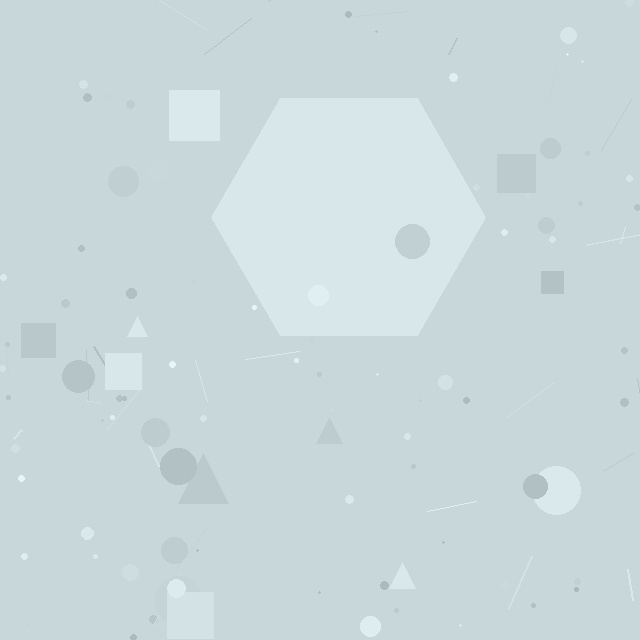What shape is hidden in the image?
A hexagon is hidden in the image.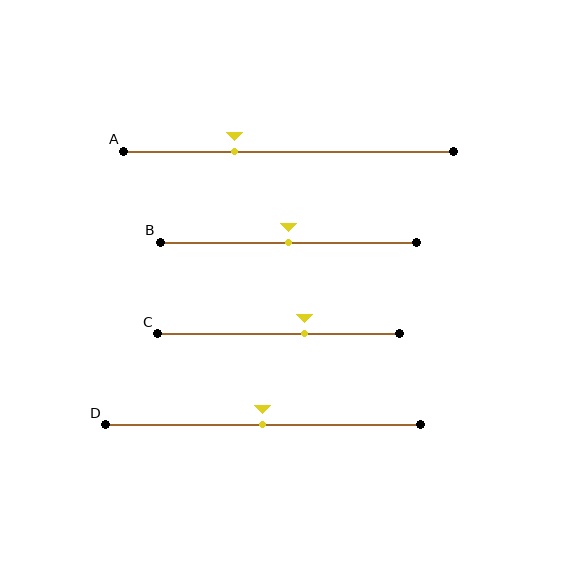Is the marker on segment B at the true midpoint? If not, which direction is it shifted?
Yes, the marker on segment B is at the true midpoint.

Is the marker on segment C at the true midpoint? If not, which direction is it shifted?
No, the marker on segment C is shifted to the right by about 11% of the segment length.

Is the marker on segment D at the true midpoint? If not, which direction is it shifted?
Yes, the marker on segment D is at the true midpoint.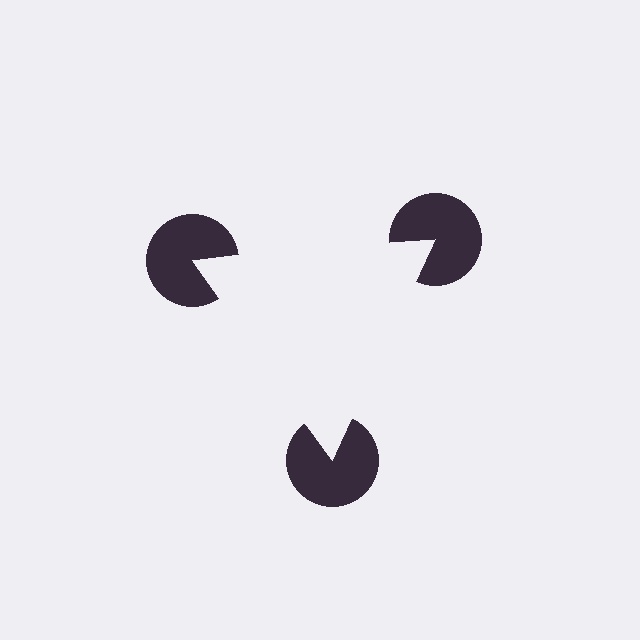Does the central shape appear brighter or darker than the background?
It typically appears slightly brighter than the background, even though no actual brightness change is drawn.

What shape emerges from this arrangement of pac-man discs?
An illusory triangle — its edges are inferred from the aligned wedge cuts in the pac-man discs, not physically drawn.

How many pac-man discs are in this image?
There are 3 — one at each vertex of the illusory triangle.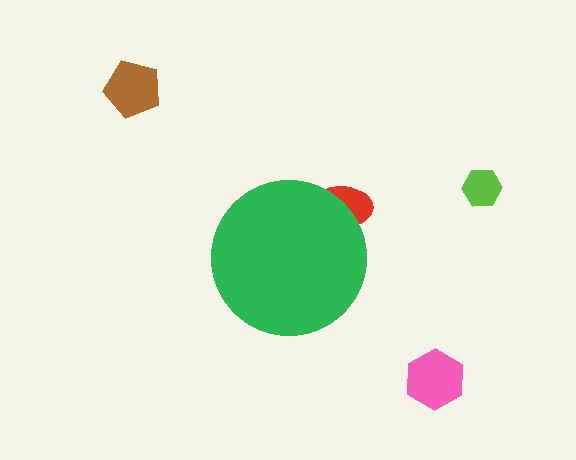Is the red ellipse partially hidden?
Yes, the red ellipse is partially hidden behind the green circle.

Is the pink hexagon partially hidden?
No, the pink hexagon is fully visible.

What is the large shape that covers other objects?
A green circle.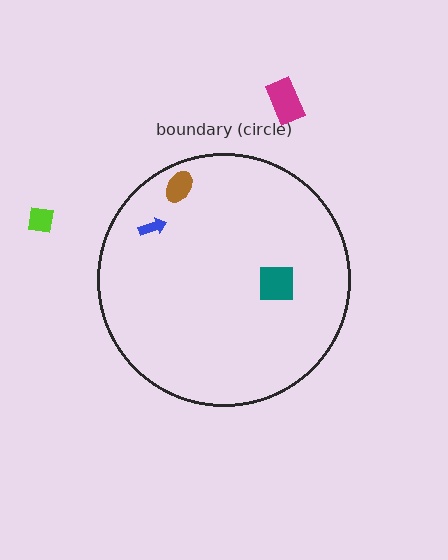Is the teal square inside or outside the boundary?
Inside.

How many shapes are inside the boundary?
3 inside, 2 outside.